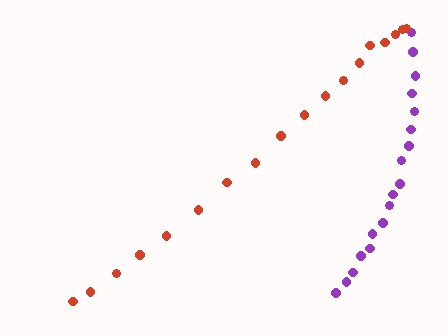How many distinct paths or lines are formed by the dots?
There are 2 distinct paths.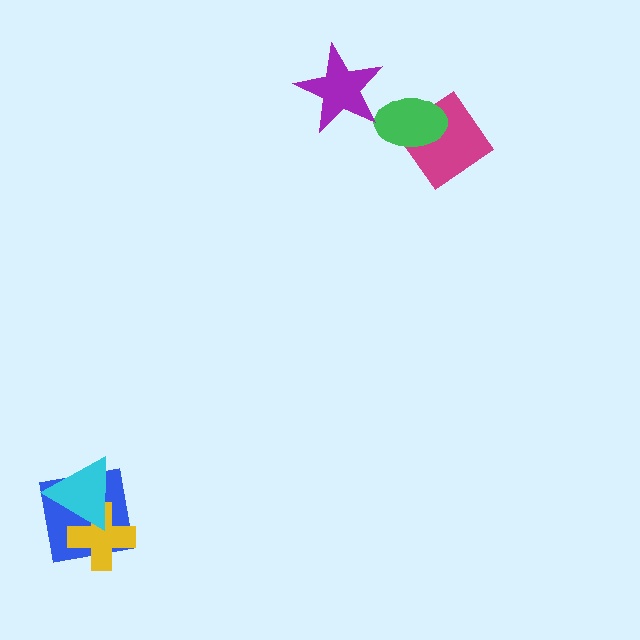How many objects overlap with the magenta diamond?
1 object overlaps with the magenta diamond.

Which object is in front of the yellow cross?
The cyan triangle is in front of the yellow cross.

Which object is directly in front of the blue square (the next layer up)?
The yellow cross is directly in front of the blue square.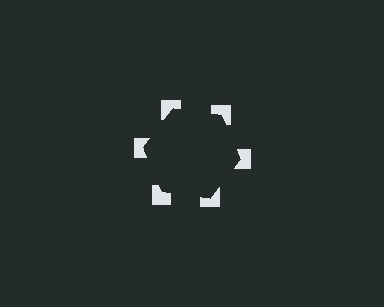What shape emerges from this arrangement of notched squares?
An illusory hexagon — its edges are inferred from the aligned wedge cuts in the notched squares, not physically drawn.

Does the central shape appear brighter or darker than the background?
It typically appears slightly darker than the background, even though no actual brightness change is drawn.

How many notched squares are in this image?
There are 6 — one at each vertex of the illusory hexagon.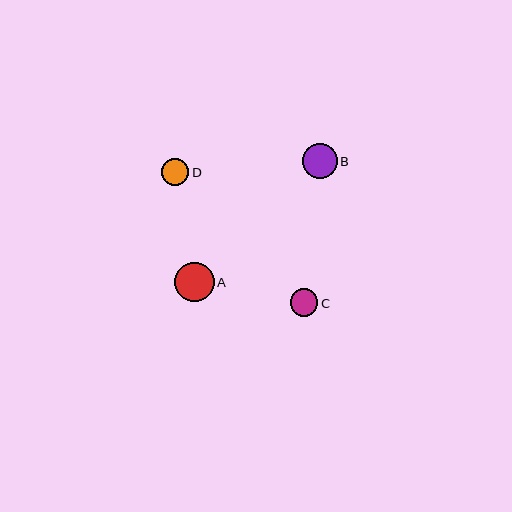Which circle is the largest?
Circle A is the largest with a size of approximately 39 pixels.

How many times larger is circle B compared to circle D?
Circle B is approximately 1.3 times the size of circle D.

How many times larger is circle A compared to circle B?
Circle A is approximately 1.1 times the size of circle B.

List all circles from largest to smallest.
From largest to smallest: A, B, C, D.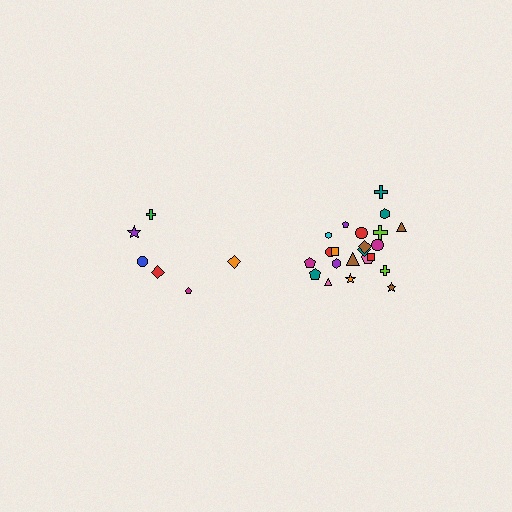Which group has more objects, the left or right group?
The right group.